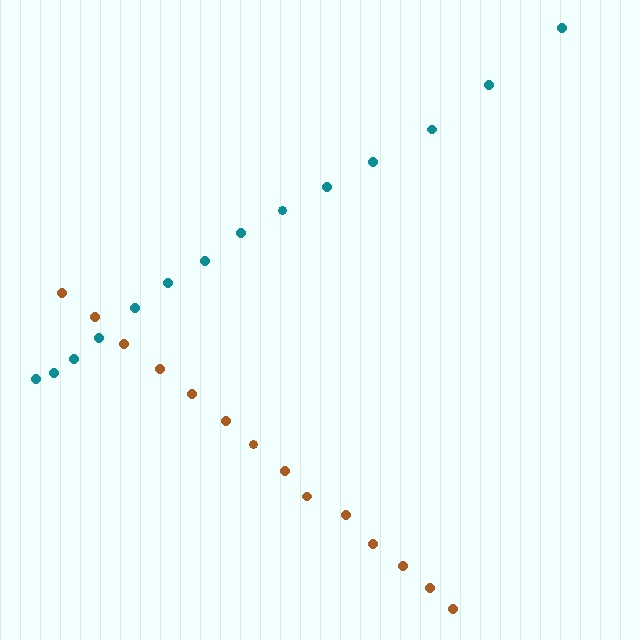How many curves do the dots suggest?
There are 2 distinct paths.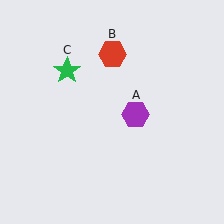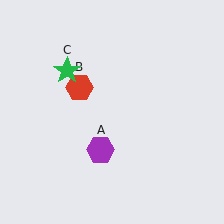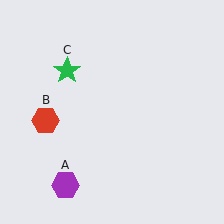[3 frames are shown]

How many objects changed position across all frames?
2 objects changed position: purple hexagon (object A), red hexagon (object B).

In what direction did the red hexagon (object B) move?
The red hexagon (object B) moved down and to the left.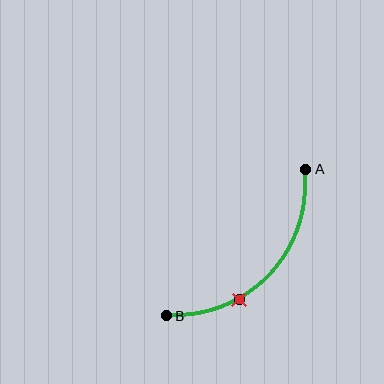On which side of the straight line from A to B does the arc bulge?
The arc bulges below and to the right of the straight line connecting A and B.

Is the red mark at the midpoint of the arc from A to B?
No. The red mark lies on the arc but is closer to endpoint B. The arc midpoint would be at the point on the curve equidistant along the arc from both A and B.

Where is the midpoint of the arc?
The arc midpoint is the point on the curve farthest from the straight line joining A and B. It sits below and to the right of that line.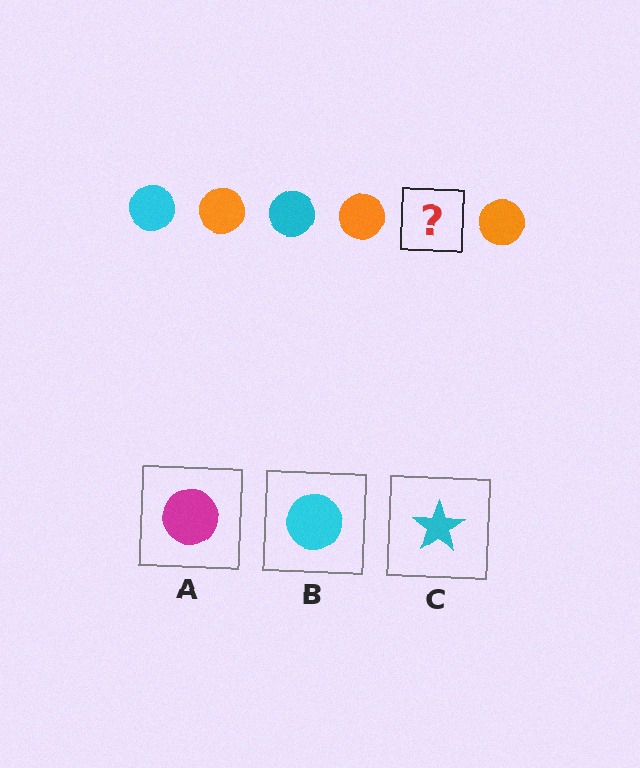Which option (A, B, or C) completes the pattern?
B.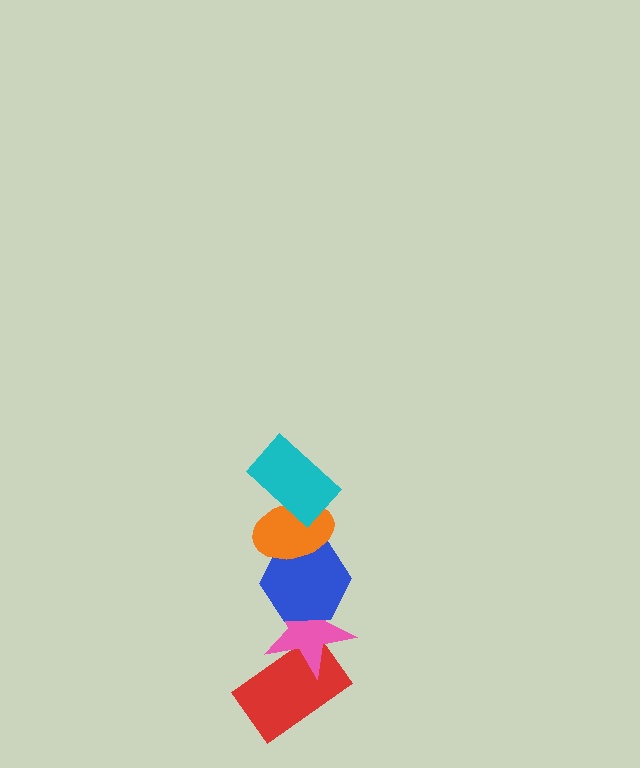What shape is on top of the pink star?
The blue hexagon is on top of the pink star.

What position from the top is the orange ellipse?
The orange ellipse is 2nd from the top.